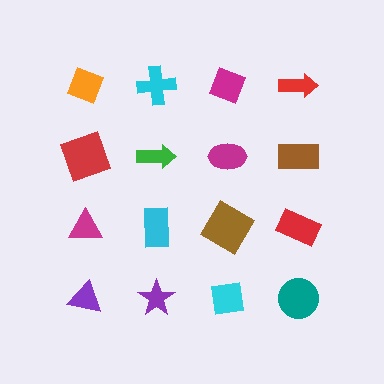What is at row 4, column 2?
A purple star.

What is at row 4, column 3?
A cyan square.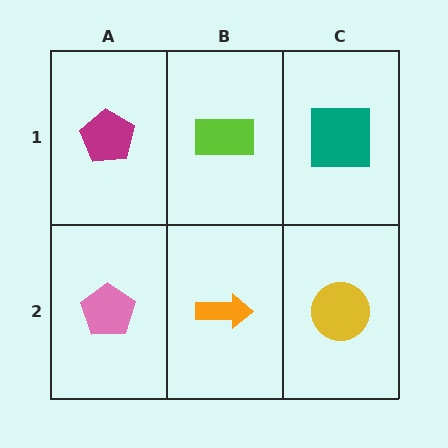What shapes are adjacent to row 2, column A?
A magenta pentagon (row 1, column A), an orange arrow (row 2, column B).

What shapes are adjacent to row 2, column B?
A lime rectangle (row 1, column B), a pink pentagon (row 2, column A), a yellow circle (row 2, column C).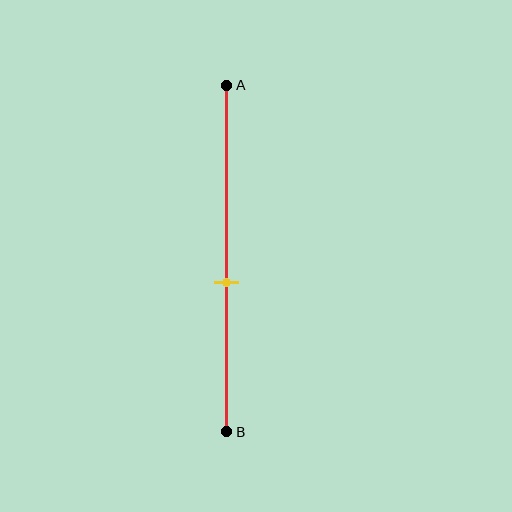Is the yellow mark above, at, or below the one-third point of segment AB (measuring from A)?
The yellow mark is below the one-third point of segment AB.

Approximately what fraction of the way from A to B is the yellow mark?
The yellow mark is approximately 55% of the way from A to B.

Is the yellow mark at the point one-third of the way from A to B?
No, the mark is at about 55% from A, not at the 33% one-third point.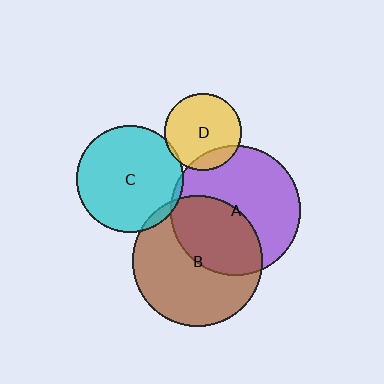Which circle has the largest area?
Circle B (brown).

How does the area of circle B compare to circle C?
Approximately 1.5 times.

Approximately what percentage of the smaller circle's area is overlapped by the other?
Approximately 5%.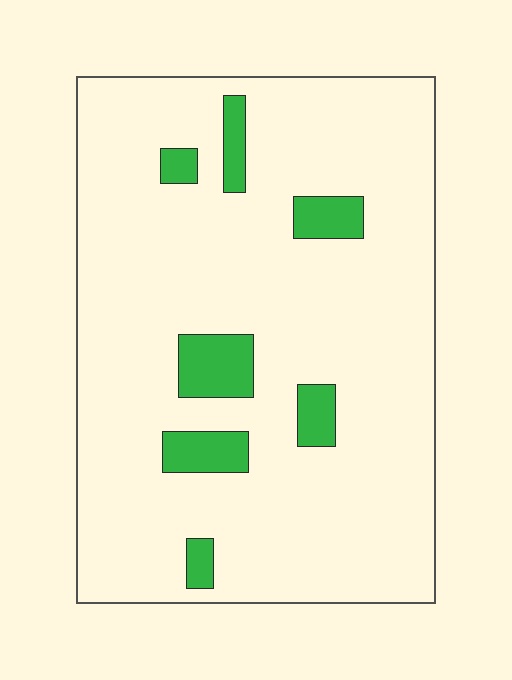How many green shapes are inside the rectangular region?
7.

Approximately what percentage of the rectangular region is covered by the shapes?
Approximately 10%.